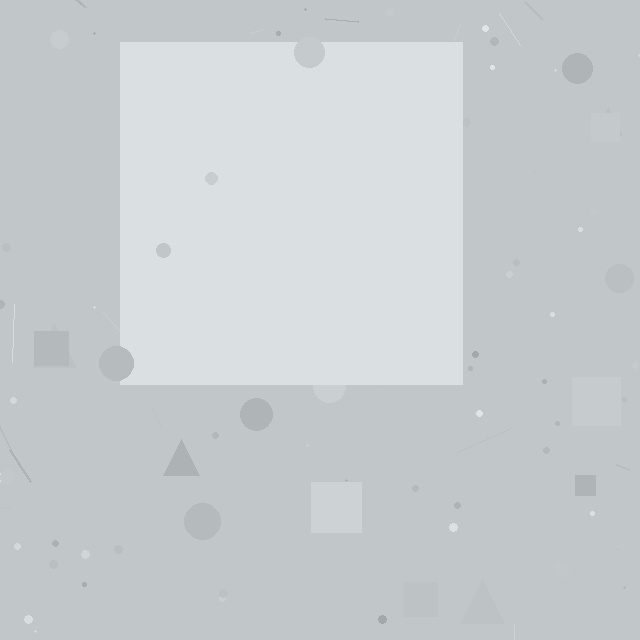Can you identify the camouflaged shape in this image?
The camouflaged shape is a square.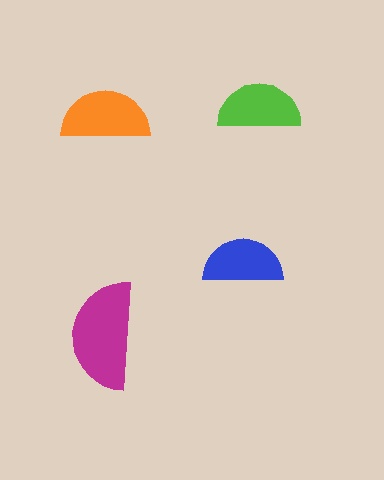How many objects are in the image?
There are 4 objects in the image.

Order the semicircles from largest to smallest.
the magenta one, the orange one, the lime one, the blue one.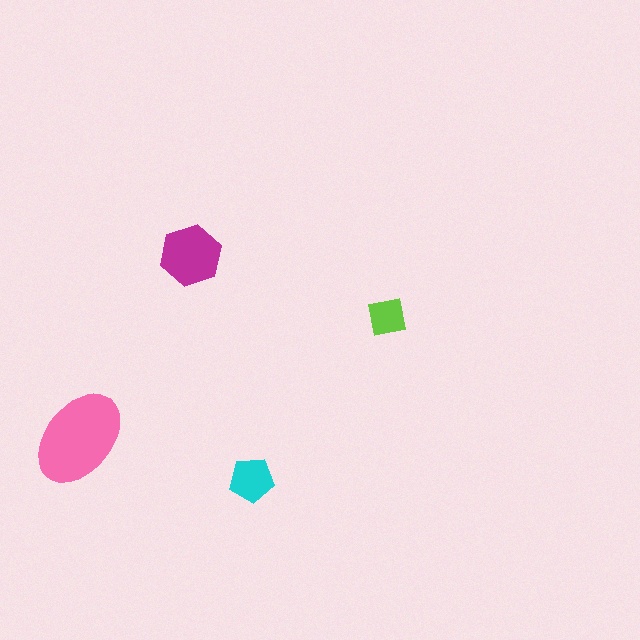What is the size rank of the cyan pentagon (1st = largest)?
3rd.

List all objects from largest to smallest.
The pink ellipse, the magenta hexagon, the cyan pentagon, the lime square.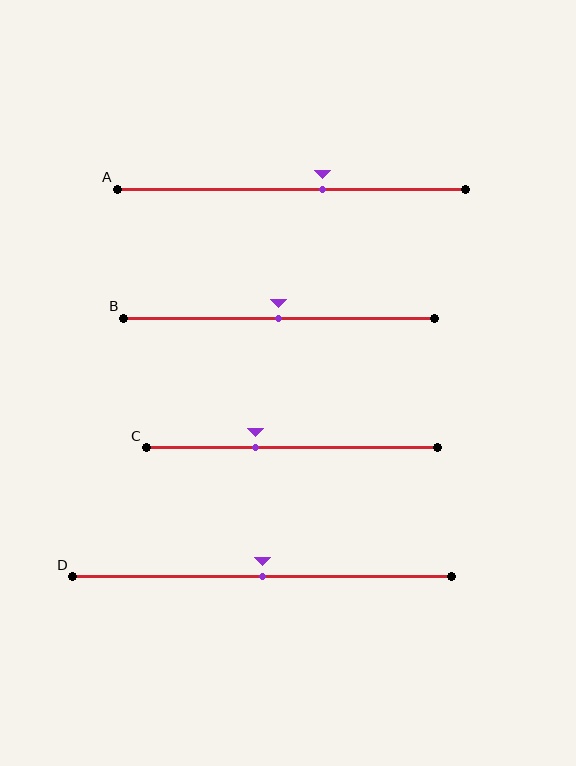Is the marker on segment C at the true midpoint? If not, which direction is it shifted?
No, the marker on segment C is shifted to the left by about 13% of the segment length.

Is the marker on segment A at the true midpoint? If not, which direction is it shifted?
No, the marker on segment A is shifted to the right by about 9% of the segment length.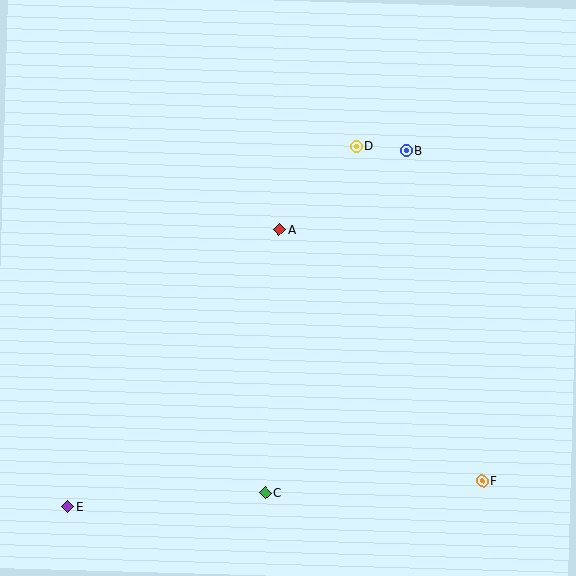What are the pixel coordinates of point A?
Point A is at (279, 230).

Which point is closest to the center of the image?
Point A at (279, 230) is closest to the center.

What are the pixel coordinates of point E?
Point E is at (67, 507).